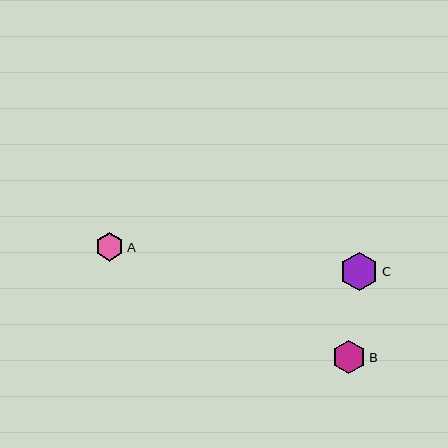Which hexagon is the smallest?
Hexagon A is the smallest with a size of approximately 29 pixels.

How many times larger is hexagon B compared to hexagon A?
Hexagon B is approximately 1.2 times the size of hexagon A.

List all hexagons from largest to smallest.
From largest to smallest: C, B, A.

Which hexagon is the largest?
Hexagon C is the largest with a size of approximately 39 pixels.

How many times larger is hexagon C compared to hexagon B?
Hexagon C is approximately 1.2 times the size of hexagon B.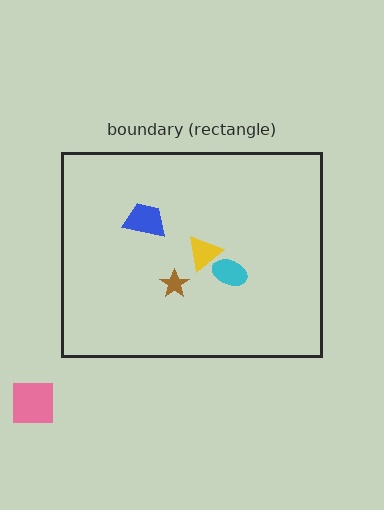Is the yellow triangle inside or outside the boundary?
Inside.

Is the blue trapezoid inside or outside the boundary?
Inside.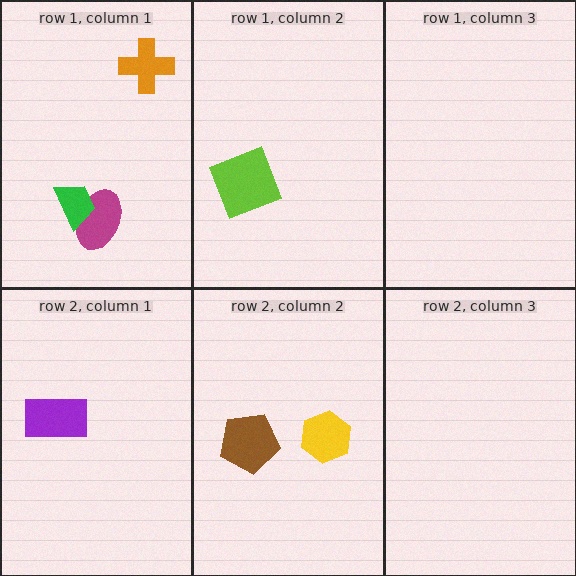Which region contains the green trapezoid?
The row 1, column 1 region.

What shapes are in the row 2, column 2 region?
The yellow hexagon, the brown pentagon.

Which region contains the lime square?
The row 1, column 2 region.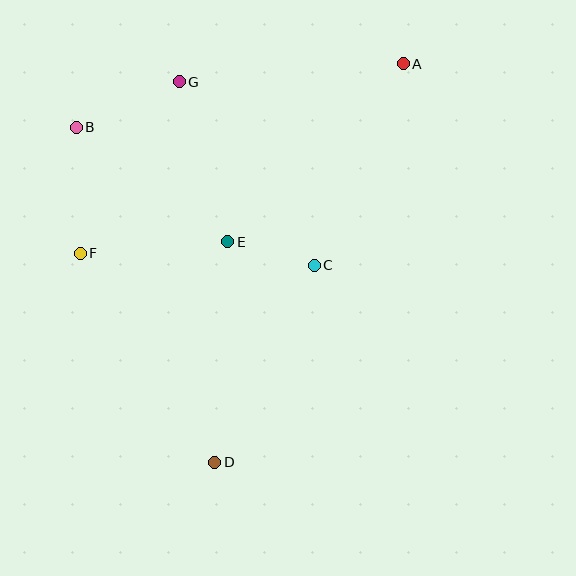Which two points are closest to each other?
Points C and E are closest to each other.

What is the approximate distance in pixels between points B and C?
The distance between B and C is approximately 275 pixels.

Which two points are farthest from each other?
Points A and D are farthest from each other.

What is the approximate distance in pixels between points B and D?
The distance between B and D is approximately 362 pixels.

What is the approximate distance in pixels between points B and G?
The distance between B and G is approximately 113 pixels.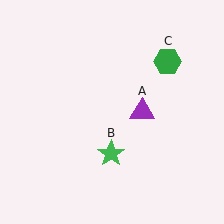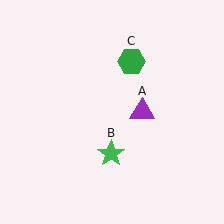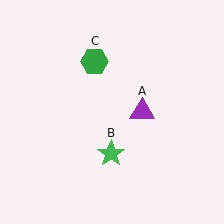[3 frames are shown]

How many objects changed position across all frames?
1 object changed position: green hexagon (object C).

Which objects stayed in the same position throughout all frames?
Purple triangle (object A) and green star (object B) remained stationary.